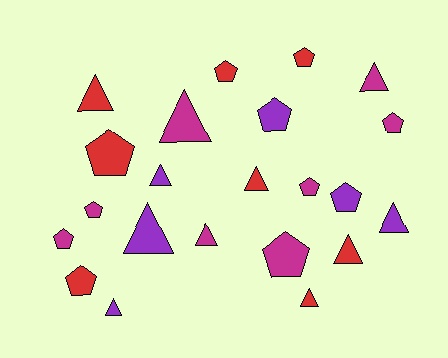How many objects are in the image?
There are 22 objects.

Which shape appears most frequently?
Pentagon, with 11 objects.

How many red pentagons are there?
There are 4 red pentagons.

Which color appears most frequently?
Magenta, with 8 objects.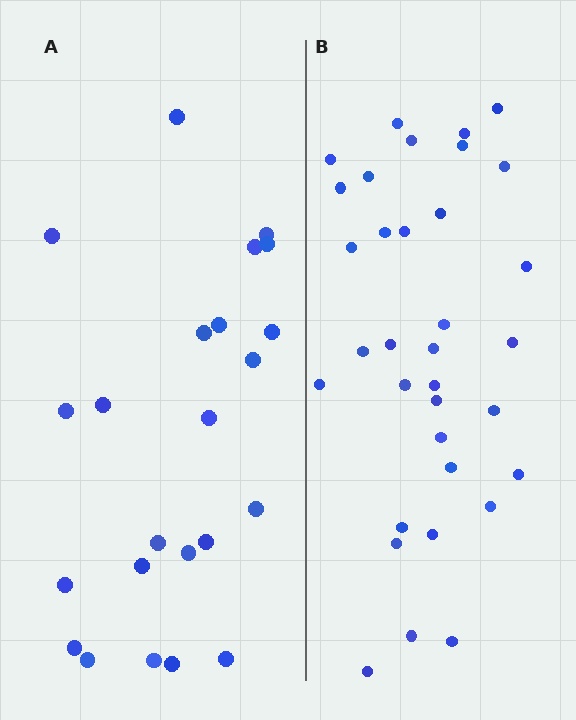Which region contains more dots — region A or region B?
Region B (the right region) has more dots.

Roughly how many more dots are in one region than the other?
Region B has roughly 12 or so more dots than region A.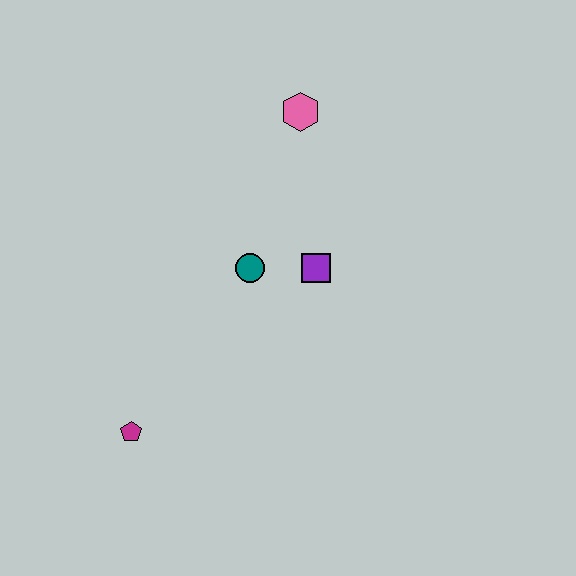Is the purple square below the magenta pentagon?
No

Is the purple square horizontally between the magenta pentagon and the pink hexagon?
No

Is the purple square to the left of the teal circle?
No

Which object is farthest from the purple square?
The magenta pentagon is farthest from the purple square.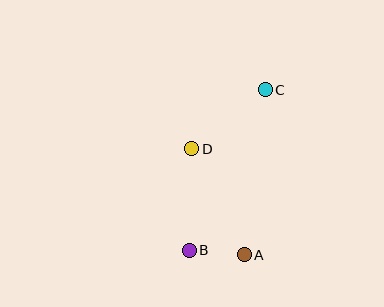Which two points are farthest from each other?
Points B and C are farthest from each other.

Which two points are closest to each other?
Points A and B are closest to each other.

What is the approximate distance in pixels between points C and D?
The distance between C and D is approximately 94 pixels.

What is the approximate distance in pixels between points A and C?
The distance between A and C is approximately 166 pixels.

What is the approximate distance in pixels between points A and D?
The distance between A and D is approximately 119 pixels.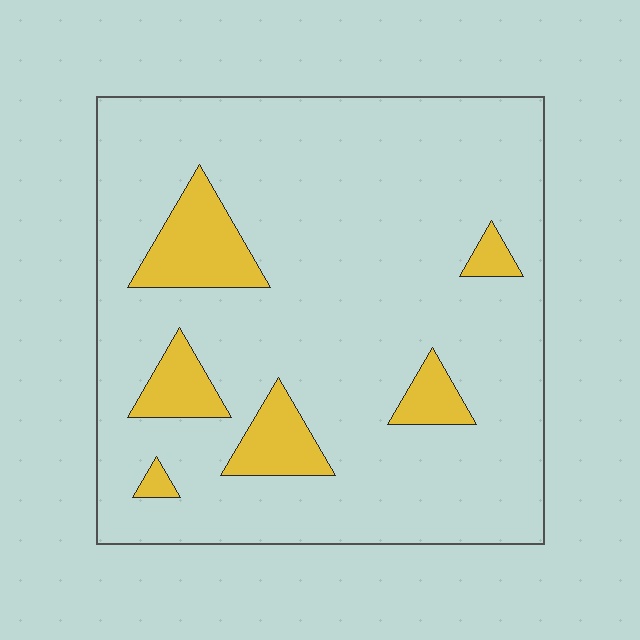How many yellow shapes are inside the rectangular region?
6.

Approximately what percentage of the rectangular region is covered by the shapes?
Approximately 15%.